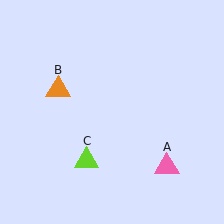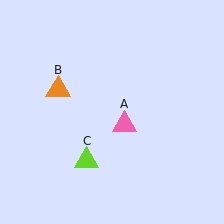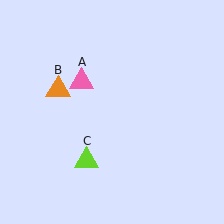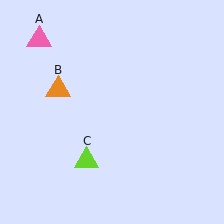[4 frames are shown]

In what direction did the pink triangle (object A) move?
The pink triangle (object A) moved up and to the left.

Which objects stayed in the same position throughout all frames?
Orange triangle (object B) and lime triangle (object C) remained stationary.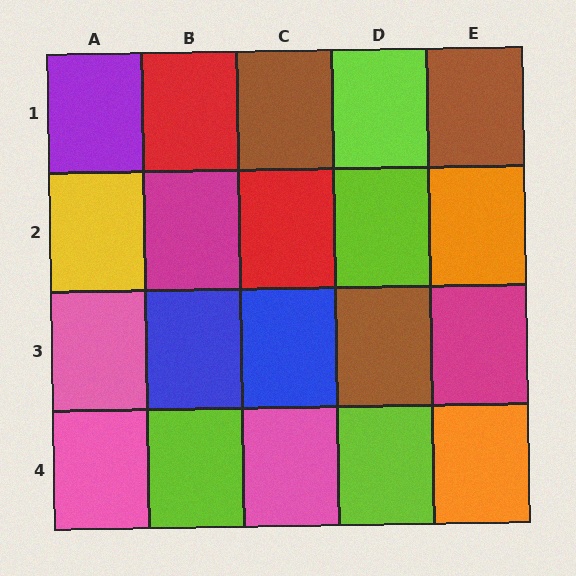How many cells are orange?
2 cells are orange.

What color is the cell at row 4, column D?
Lime.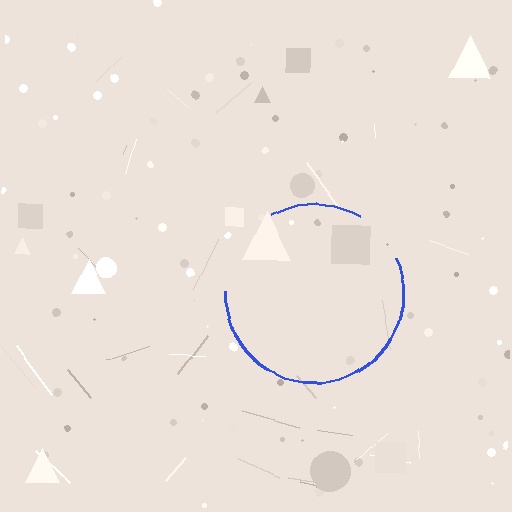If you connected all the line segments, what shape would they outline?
They would outline a circle.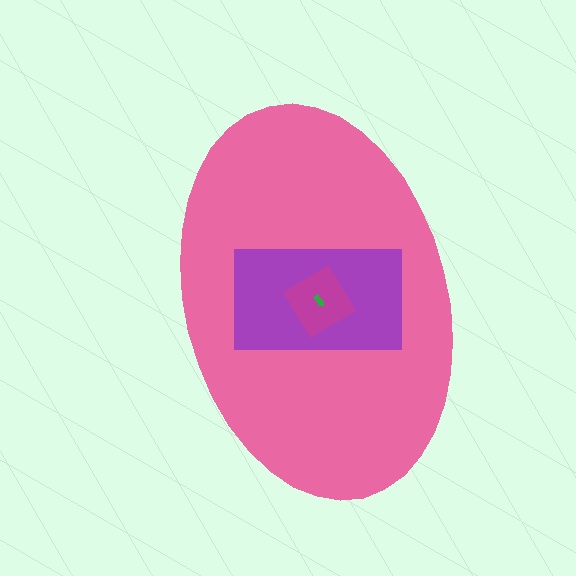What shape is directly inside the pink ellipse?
The purple rectangle.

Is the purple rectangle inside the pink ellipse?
Yes.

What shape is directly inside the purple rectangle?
The magenta diamond.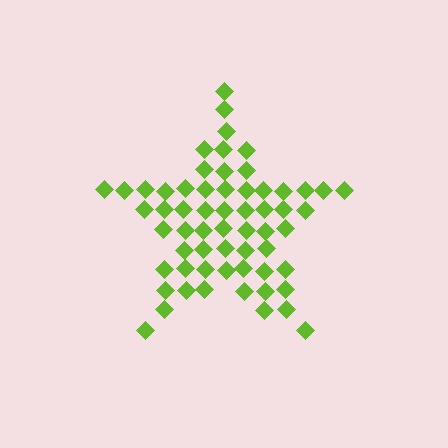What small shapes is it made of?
It is made of small diamonds.